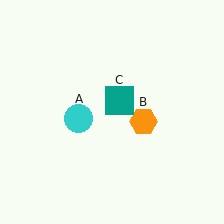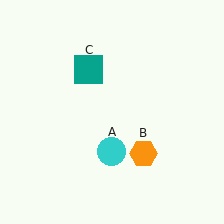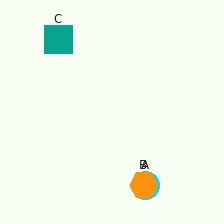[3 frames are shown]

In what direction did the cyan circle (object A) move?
The cyan circle (object A) moved down and to the right.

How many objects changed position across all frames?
3 objects changed position: cyan circle (object A), orange hexagon (object B), teal square (object C).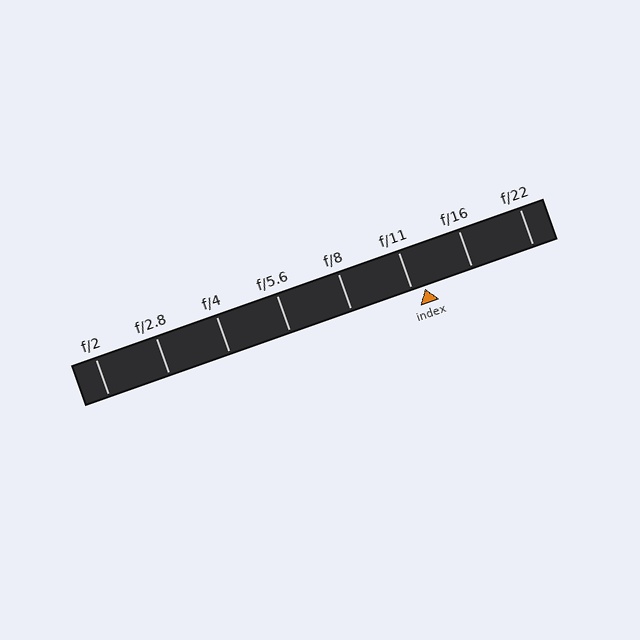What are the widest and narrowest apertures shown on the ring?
The widest aperture shown is f/2 and the narrowest is f/22.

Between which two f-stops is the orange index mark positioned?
The index mark is between f/11 and f/16.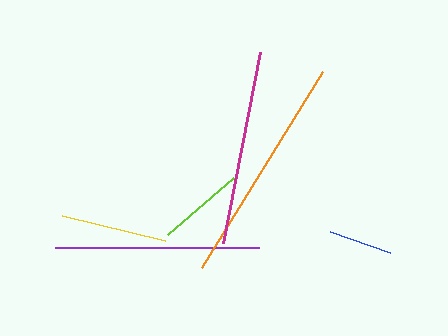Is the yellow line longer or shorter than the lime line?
The yellow line is longer than the lime line.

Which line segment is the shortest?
The blue line is the shortest at approximately 64 pixels.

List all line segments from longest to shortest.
From longest to shortest: orange, purple, magenta, yellow, lime, blue.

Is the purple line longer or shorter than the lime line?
The purple line is longer than the lime line.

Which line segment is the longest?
The orange line is the longest at approximately 230 pixels.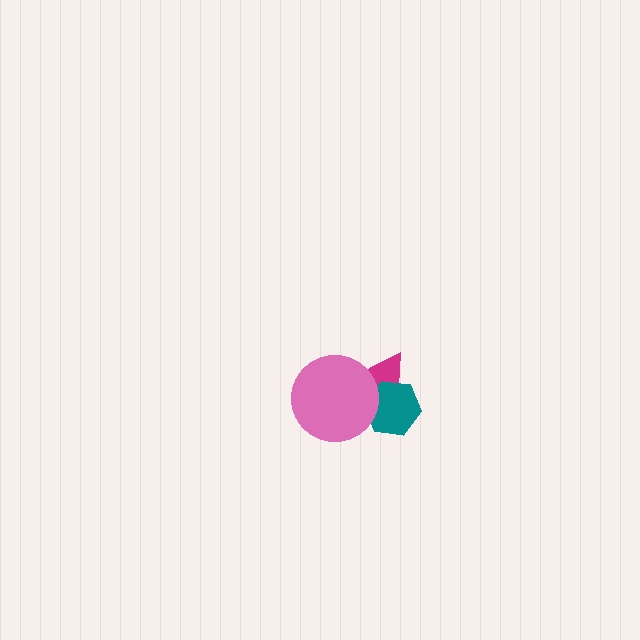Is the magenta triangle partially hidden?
Yes, it is partially covered by another shape.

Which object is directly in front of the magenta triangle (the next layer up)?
The teal hexagon is directly in front of the magenta triangle.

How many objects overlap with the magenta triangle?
2 objects overlap with the magenta triangle.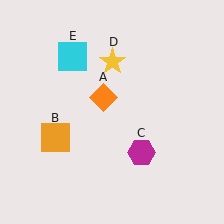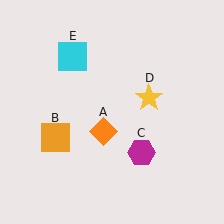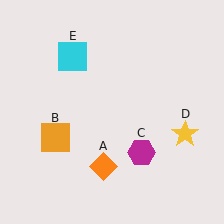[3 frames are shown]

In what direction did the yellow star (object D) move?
The yellow star (object D) moved down and to the right.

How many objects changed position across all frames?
2 objects changed position: orange diamond (object A), yellow star (object D).